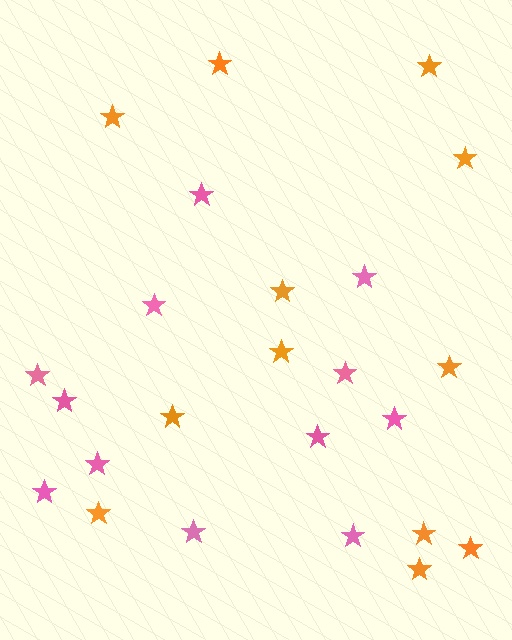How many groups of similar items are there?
There are 2 groups: one group of orange stars (12) and one group of pink stars (12).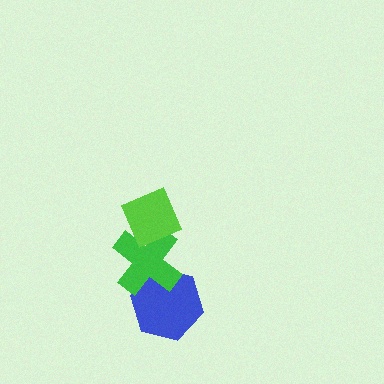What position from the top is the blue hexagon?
The blue hexagon is 3rd from the top.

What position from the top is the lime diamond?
The lime diamond is 1st from the top.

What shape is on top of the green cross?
The lime diamond is on top of the green cross.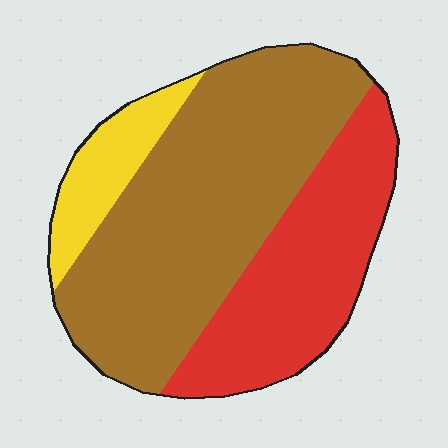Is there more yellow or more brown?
Brown.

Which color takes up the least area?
Yellow, at roughly 10%.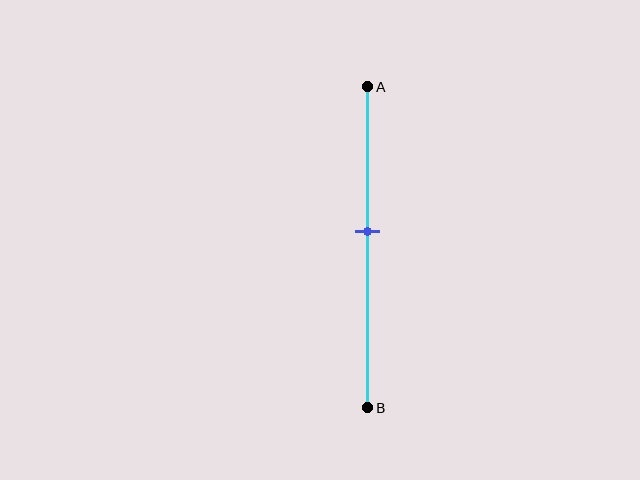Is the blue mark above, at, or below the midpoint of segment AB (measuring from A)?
The blue mark is above the midpoint of segment AB.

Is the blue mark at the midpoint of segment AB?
No, the mark is at about 45% from A, not at the 50% midpoint.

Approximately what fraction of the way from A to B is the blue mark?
The blue mark is approximately 45% of the way from A to B.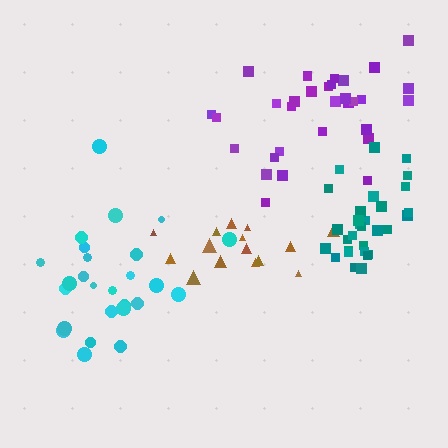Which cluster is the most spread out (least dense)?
Brown.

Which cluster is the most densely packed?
Teal.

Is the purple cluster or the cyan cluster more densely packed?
Cyan.